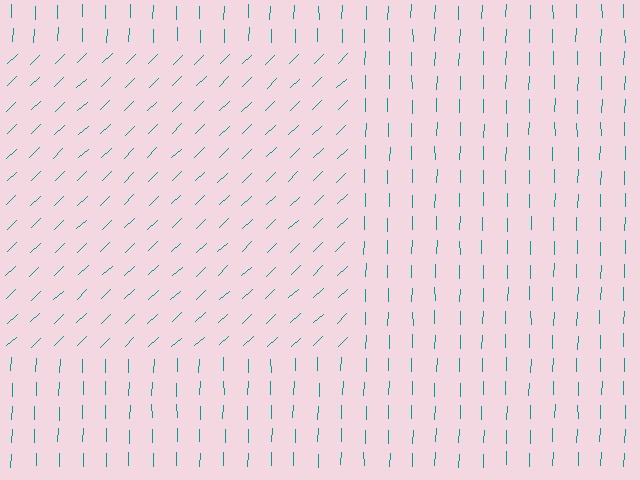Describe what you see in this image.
The image is filled with small teal line segments. A rectangle region in the image has lines oriented differently from the surrounding lines, creating a visible texture boundary.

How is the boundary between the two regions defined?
The boundary is defined purely by a change in line orientation (approximately 45 degrees difference). All lines are the same color and thickness.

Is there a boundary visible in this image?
Yes, there is a texture boundary formed by a change in line orientation.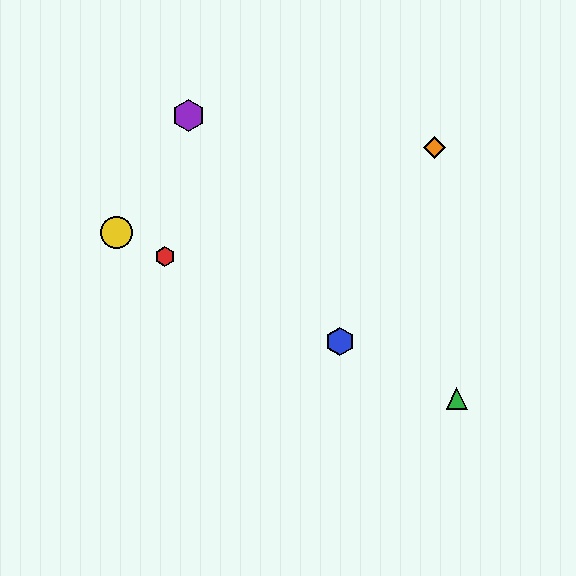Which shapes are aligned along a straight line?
The red hexagon, the blue hexagon, the green triangle, the yellow circle are aligned along a straight line.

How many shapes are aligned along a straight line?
4 shapes (the red hexagon, the blue hexagon, the green triangle, the yellow circle) are aligned along a straight line.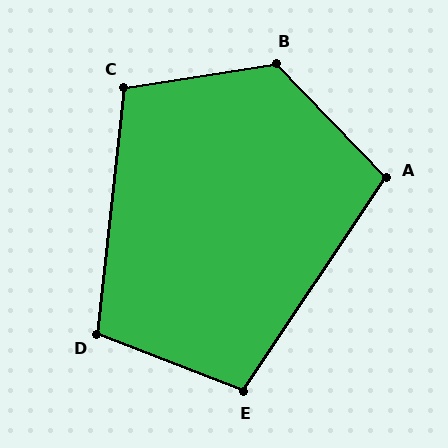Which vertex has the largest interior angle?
B, at approximately 125 degrees.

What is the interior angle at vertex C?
Approximately 105 degrees (obtuse).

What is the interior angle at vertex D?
Approximately 105 degrees (obtuse).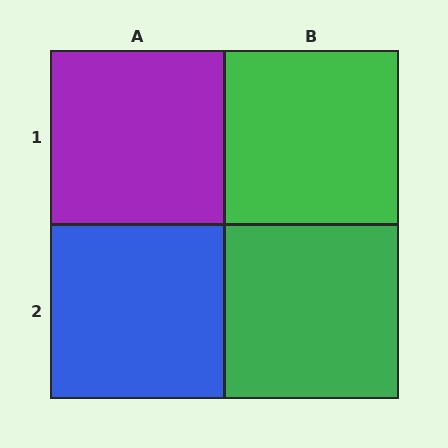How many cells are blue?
1 cell is blue.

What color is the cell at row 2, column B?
Green.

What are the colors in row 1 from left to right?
Purple, green.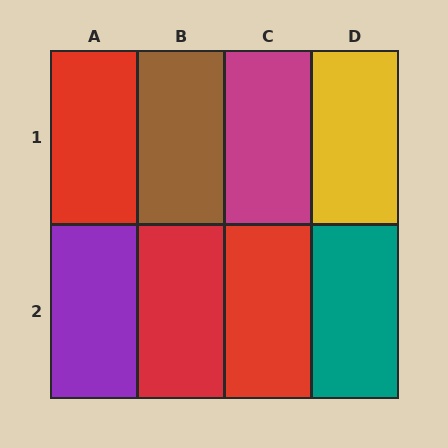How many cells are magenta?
1 cell is magenta.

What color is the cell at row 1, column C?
Magenta.